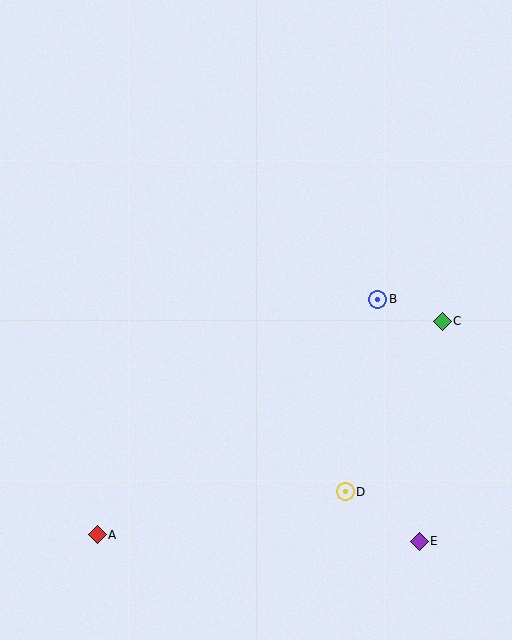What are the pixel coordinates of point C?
Point C is at (442, 321).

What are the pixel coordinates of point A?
Point A is at (97, 535).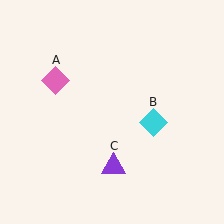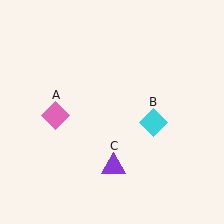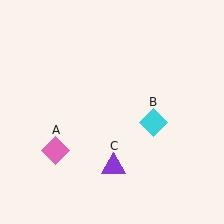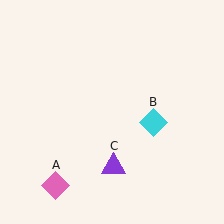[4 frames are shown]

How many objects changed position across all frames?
1 object changed position: pink diamond (object A).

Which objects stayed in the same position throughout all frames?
Cyan diamond (object B) and purple triangle (object C) remained stationary.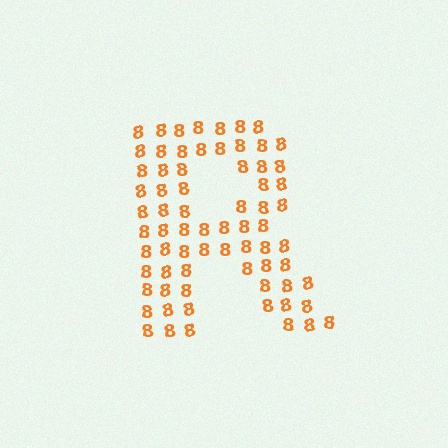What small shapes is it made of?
It is made of small digit 8's.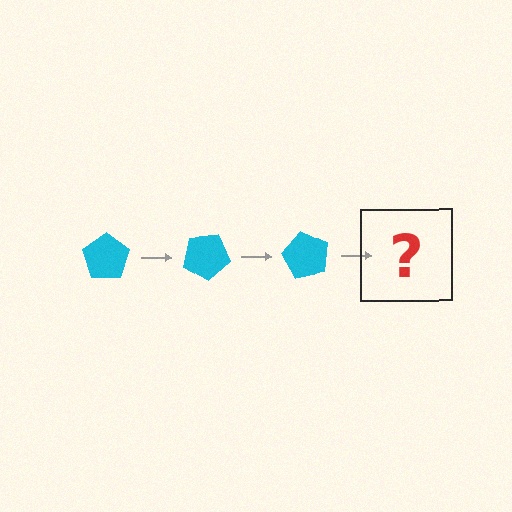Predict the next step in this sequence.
The next step is a cyan pentagon rotated 90 degrees.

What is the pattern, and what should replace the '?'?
The pattern is that the pentagon rotates 30 degrees each step. The '?' should be a cyan pentagon rotated 90 degrees.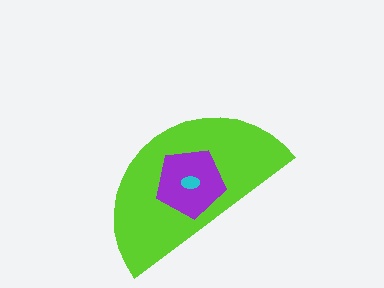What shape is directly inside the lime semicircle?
The purple pentagon.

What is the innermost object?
The cyan ellipse.